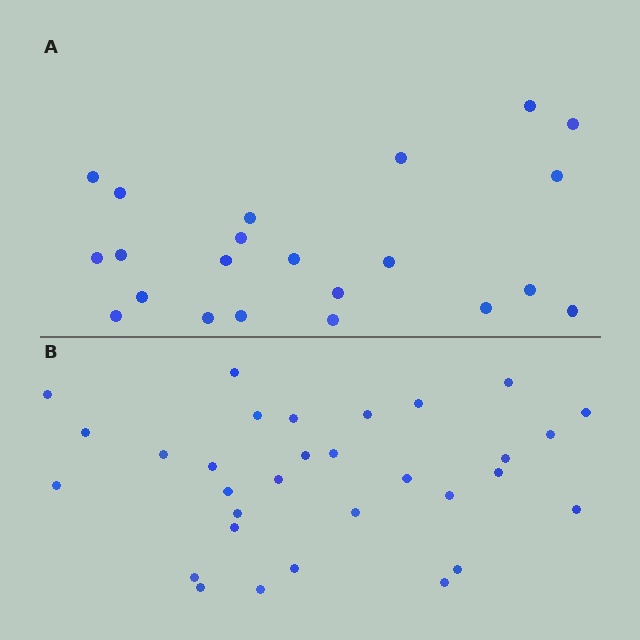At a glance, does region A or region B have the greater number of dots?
Region B (the bottom region) has more dots.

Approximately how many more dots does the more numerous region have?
Region B has roughly 8 or so more dots than region A.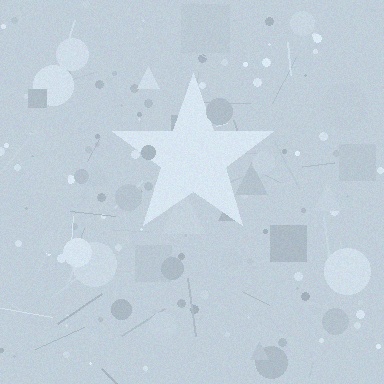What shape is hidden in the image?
A star is hidden in the image.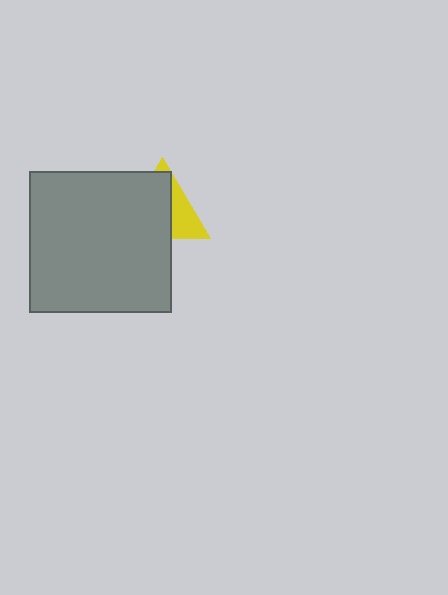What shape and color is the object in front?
The object in front is a gray square.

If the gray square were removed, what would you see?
You would see the complete yellow triangle.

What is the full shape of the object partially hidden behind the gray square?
The partially hidden object is a yellow triangle.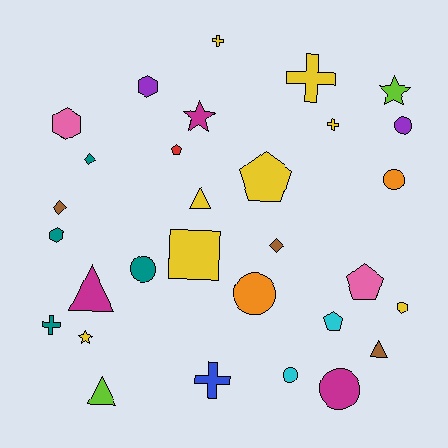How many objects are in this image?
There are 30 objects.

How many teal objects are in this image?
There are 4 teal objects.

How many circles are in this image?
There are 6 circles.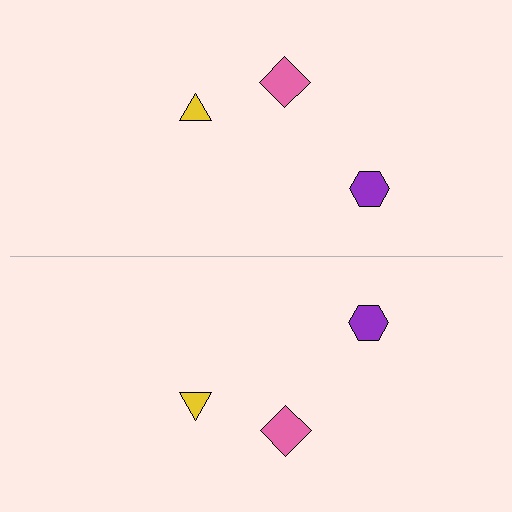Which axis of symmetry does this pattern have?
The pattern has a horizontal axis of symmetry running through the center of the image.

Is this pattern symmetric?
Yes, this pattern has bilateral (reflection) symmetry.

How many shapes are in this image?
There are 6 shapes in this image.